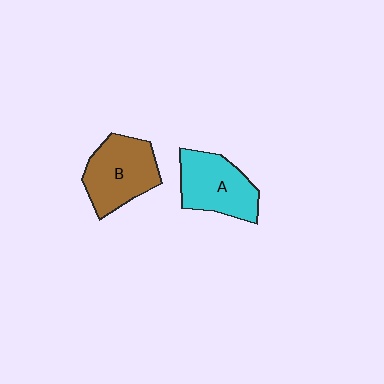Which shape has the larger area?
Shape B (brown).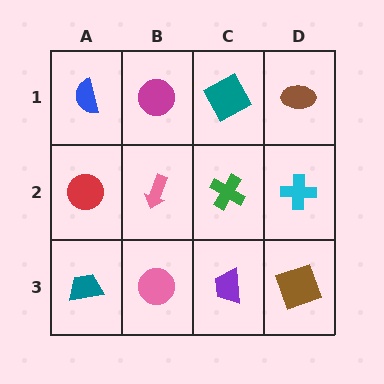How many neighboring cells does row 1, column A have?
2.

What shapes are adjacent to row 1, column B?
A pink arrow (row 2, column B), a blue semicircle (row 1, column A), a teal square (row 1, column C).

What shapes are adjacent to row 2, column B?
A magenta circle (row 1, column B), a pink circle (row 3, column B), a red circle (row 2, column A), a green cross (row 2, column C).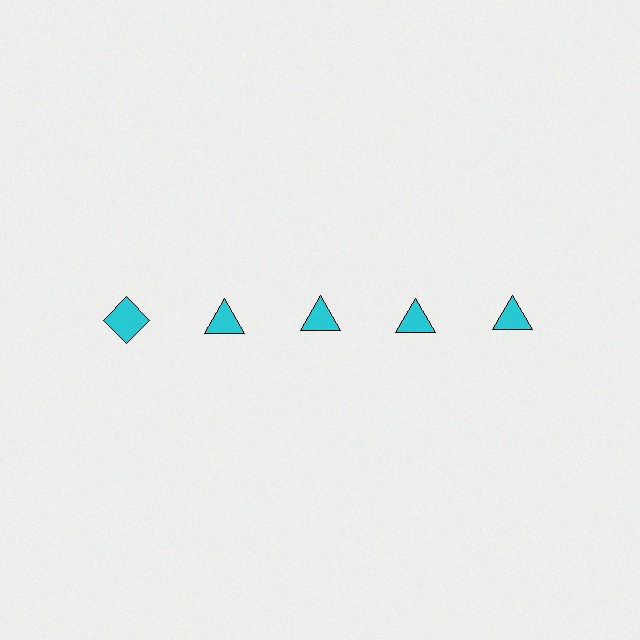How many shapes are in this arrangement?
There are 5 shapes arranged in a grid pattern.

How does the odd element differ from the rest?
It has a different shape: diamond instead of triangle.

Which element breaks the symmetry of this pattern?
The cyan diamond in the top row, leftmost column breaks the symmetry. All other shapes are cyan triangles.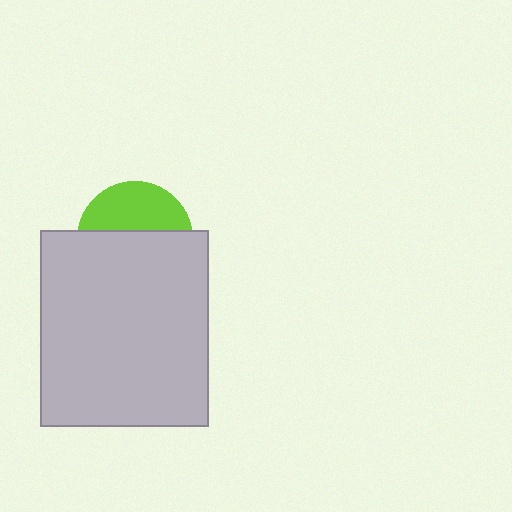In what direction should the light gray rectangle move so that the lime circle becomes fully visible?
The light gray rectangle should move down. That is the shortest direction to clear the overlap and leave the lime circle fully visible.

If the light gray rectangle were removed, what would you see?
You would see the complete lime circle.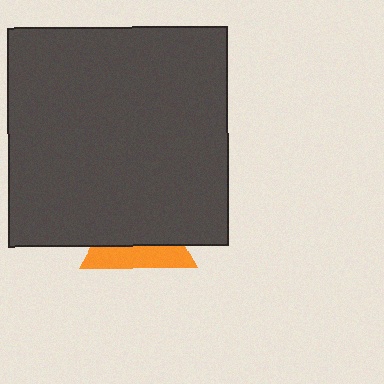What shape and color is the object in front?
The object in front is a dark gray square.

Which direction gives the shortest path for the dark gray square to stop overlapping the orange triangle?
Moving up gives the shortest separation.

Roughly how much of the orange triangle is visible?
A small part of it is visible (roughly 38%).